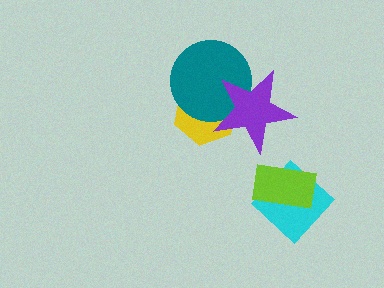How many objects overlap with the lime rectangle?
1 object overlaps with the lime rectangle.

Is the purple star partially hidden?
No, no other shape covers it.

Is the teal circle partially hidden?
Yes, it is partially covered by another shape.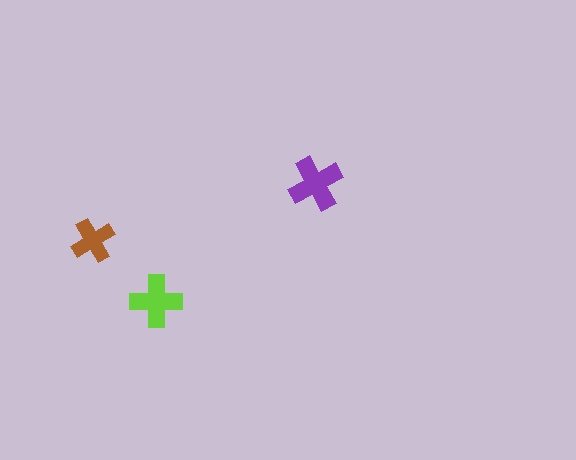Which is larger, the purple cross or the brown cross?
The purple one.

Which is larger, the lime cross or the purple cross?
The purple one.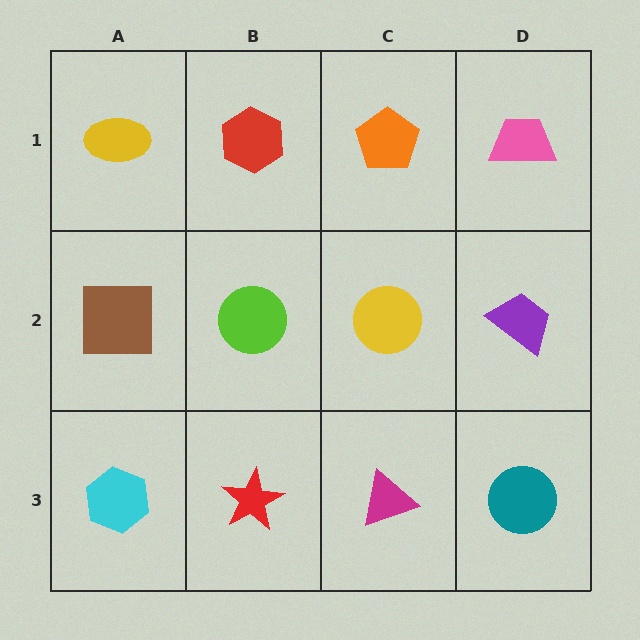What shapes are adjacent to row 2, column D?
A pink trapezoid (row 1, column D), a teal circle (row 3, column D), a yellow circle (row 2, column C).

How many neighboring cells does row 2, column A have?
3.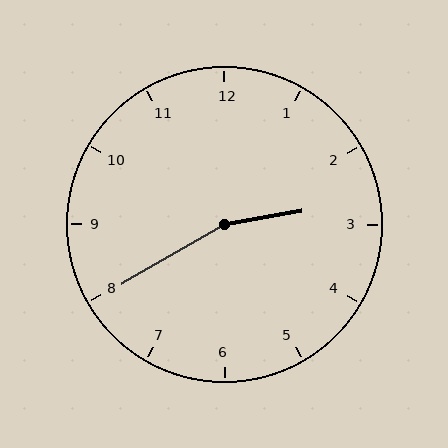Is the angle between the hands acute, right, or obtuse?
It is obtuse.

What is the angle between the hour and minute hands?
Approximately 160 degrees.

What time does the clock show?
2:40.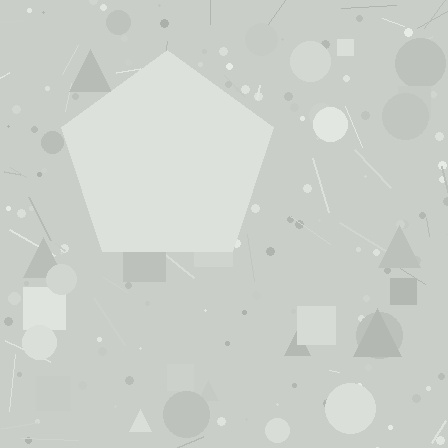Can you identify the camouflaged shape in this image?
The camouflaged shape is a pentagon.